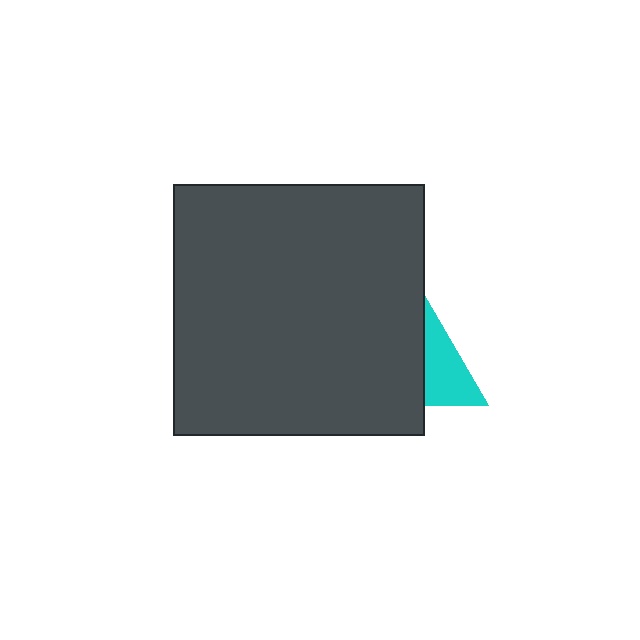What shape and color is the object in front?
The object in front is a dark gray square.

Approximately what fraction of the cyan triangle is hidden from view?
Roughly 57% of the cyan triangle is hidden behind the dark gray square.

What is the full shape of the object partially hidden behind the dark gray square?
The partially hidden object is a cyan triangle.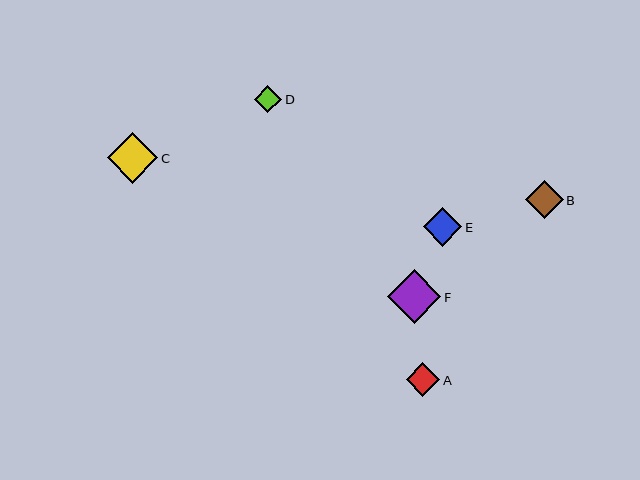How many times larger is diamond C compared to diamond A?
Diamond C is approximately 1.5 times the size of diamond A.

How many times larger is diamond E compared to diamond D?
Diamond E is approximately 1.4 times the size of diamond D.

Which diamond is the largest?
Diamond F is the largest with a size of approximately 54 pixels.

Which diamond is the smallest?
Diamond D is the smallest with a size of approximately 28 pixels.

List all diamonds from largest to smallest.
From largest to smallest: F, C, E, B, A, D.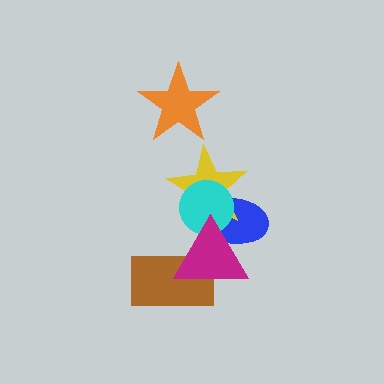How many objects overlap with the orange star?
0 objects overlap with the orange star.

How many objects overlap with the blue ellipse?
3 objects overlap with the blue ellipse.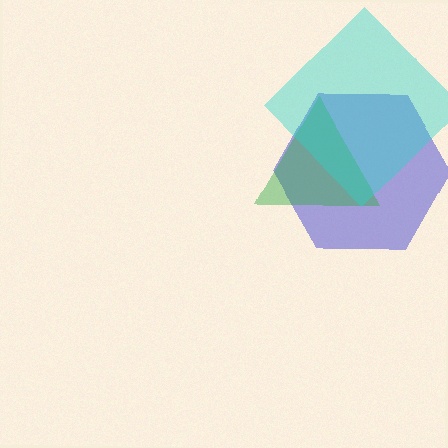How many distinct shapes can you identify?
There are 3 distinct shapes: a blue hexagon, a green triangle, a cyan diamond.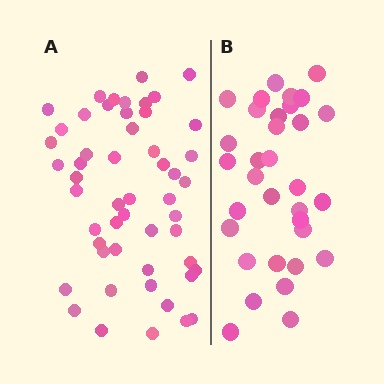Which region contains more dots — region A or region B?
Region A (the left region) has more dots.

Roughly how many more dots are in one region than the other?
Region A has approximately 20 more dots than region B.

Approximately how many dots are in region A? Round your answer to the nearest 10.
About 50 dots. (The exact count is 52, which rounds to 50.)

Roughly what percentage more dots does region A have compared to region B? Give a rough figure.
About 60% more.